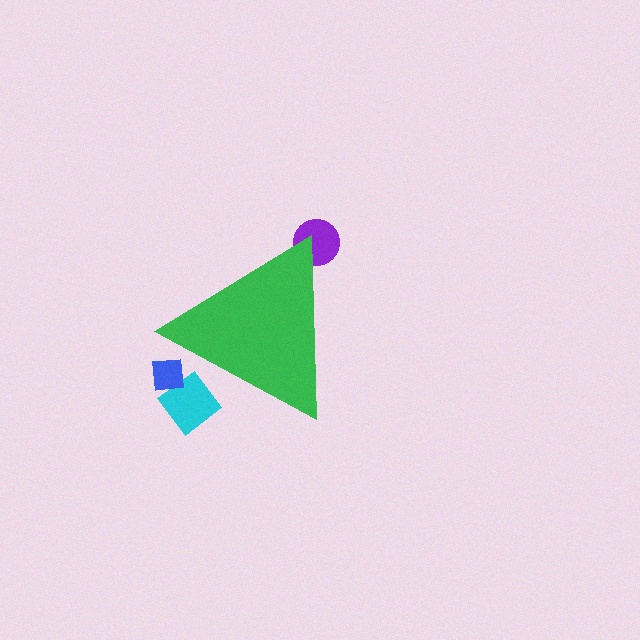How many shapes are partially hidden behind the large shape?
3 shapes are partially hidden.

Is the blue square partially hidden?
Yes, the blue square is partially hidden behind the green triangle.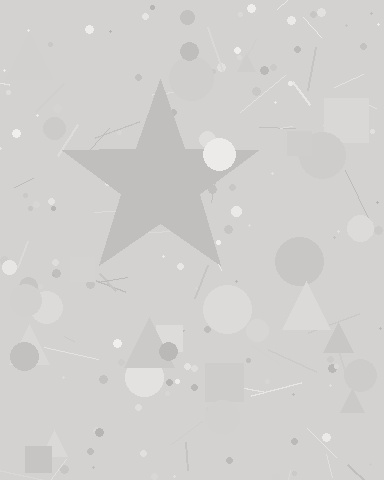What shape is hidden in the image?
A star is hidden in the image.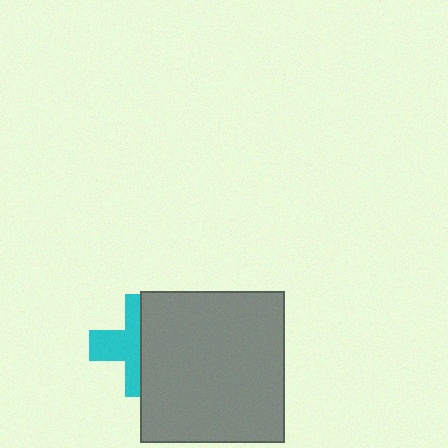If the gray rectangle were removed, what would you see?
You would see the complete cyan cross.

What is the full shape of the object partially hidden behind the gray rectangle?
The partially hidden object is a cyan cross.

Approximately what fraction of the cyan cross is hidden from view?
Roughly 52% of the cyan cross is hidden behind the gray rectangle.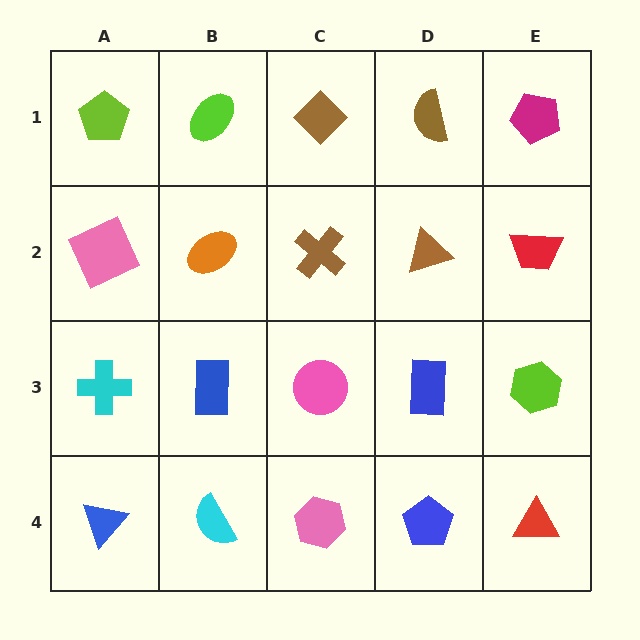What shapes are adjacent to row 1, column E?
A red trapezoid (row 2, column E), a brown semicircle (row 1, column D).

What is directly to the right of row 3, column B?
A pink circle.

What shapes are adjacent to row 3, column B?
An orange ellipse (row 2, column B), a cyan semicircle (row 4, column B), a cyan cross (row 3, column A), a pink circle (row 3, column C).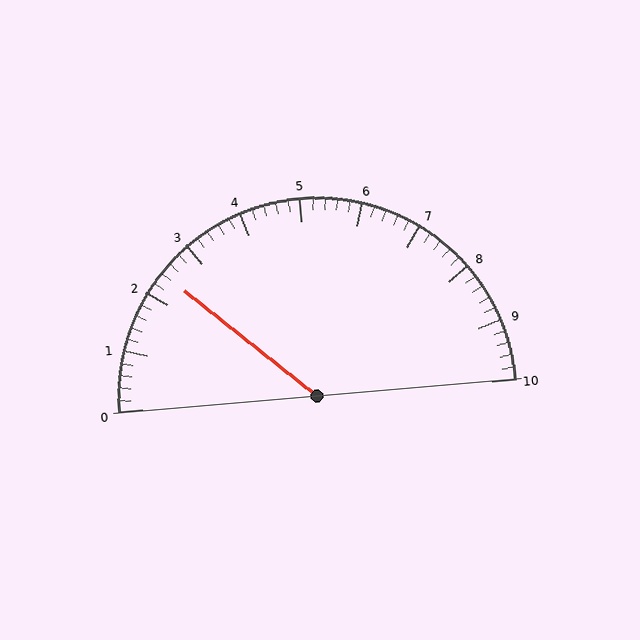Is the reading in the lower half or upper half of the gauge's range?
The reading is in the lower half of the range (0 to 10).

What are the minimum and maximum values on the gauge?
The gauge ranges from 0 to 10.